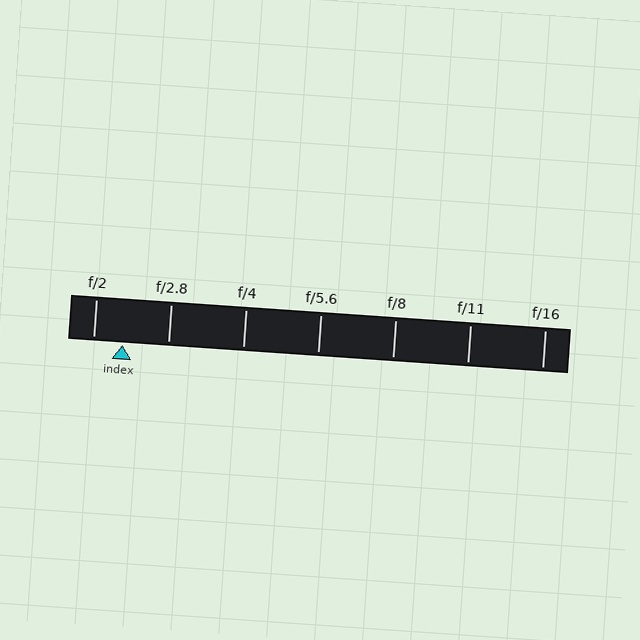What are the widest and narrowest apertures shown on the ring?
The widest aperture shown is f/2 and the narrowest is f/16.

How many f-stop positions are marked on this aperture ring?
There are 7 f-stop positions marked.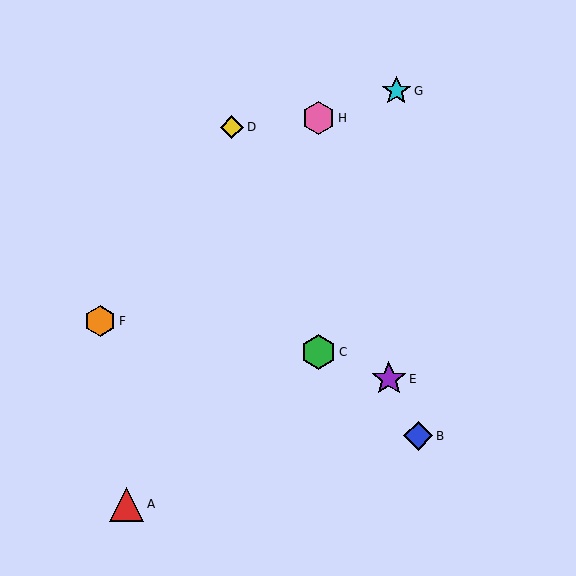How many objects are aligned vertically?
2 objects (C, H) are aligned vertically.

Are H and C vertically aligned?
Yes, both are at x≈319.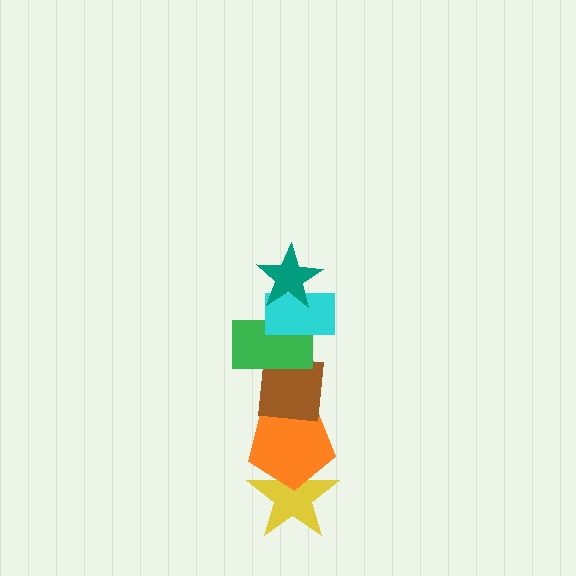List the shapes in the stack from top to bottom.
From top to bottom: the teal star, the cyan rectangle, the green rectangle, the brown square, the orange pentagon, the yellow star.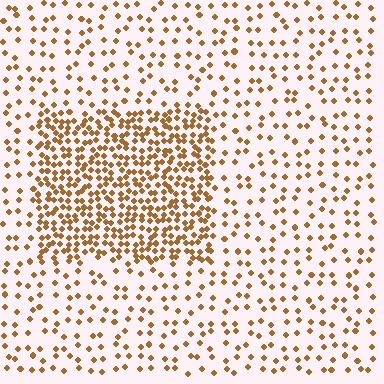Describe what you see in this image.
The image contains small brown elements arranged at two different densities. A rectangle-shaped region is visible where the elements are more densely packed than the surrounding area.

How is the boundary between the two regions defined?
The boundary is defined by a change in element density (approximately 2.8x ratio). All elements are the same color, size, and shape.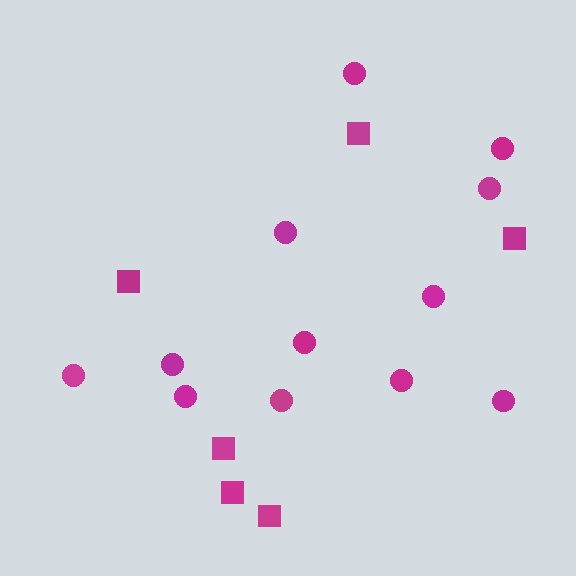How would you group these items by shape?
There are 2 groups: one group of squares (6) and one group of circles (12).